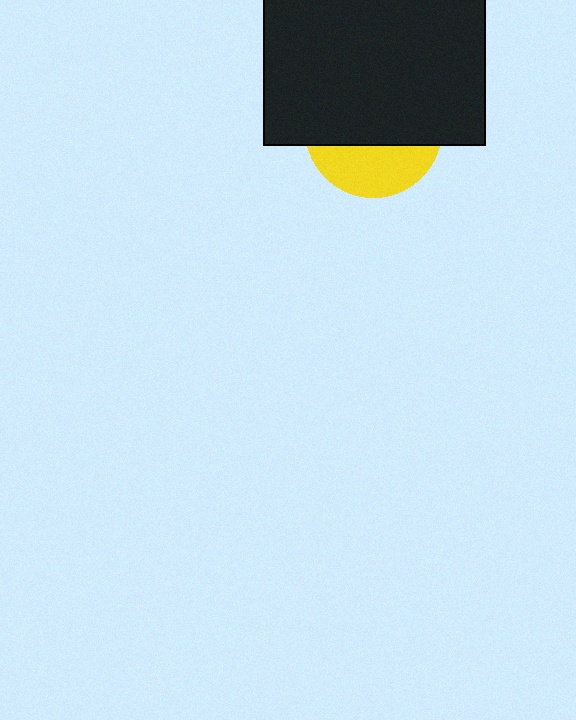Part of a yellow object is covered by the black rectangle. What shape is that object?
It is a circle.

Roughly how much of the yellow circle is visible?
A small part of it is visible (roughly 35%).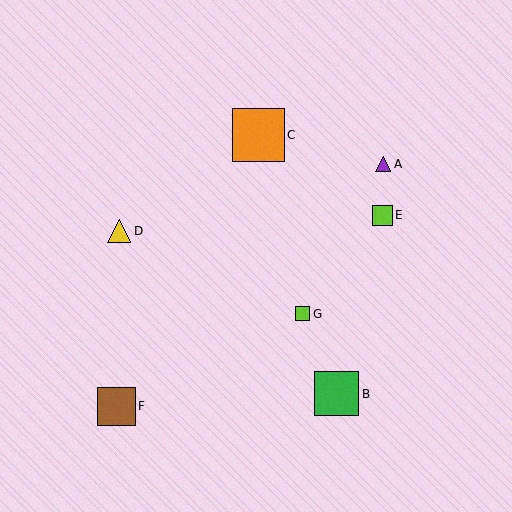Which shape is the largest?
The orange square (labeled C) is the largest.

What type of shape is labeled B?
Shape B is a green square.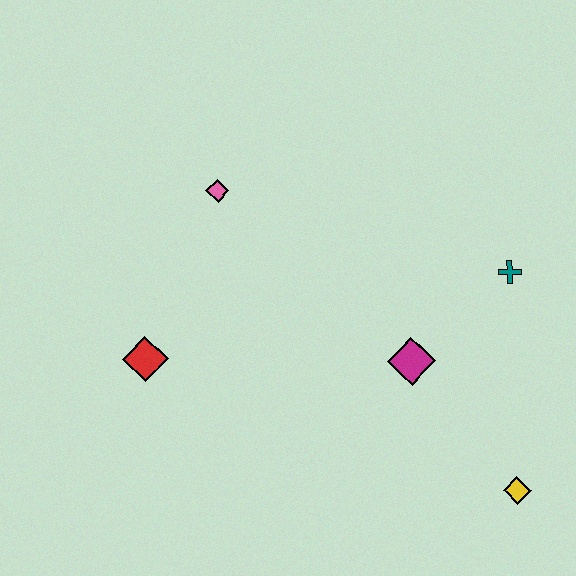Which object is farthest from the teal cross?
The red diamond is farthest from the teal cross.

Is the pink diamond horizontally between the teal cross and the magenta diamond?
No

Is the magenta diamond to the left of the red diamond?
No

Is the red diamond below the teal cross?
Yes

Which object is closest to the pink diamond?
The red diamond is closest to the pink diamond.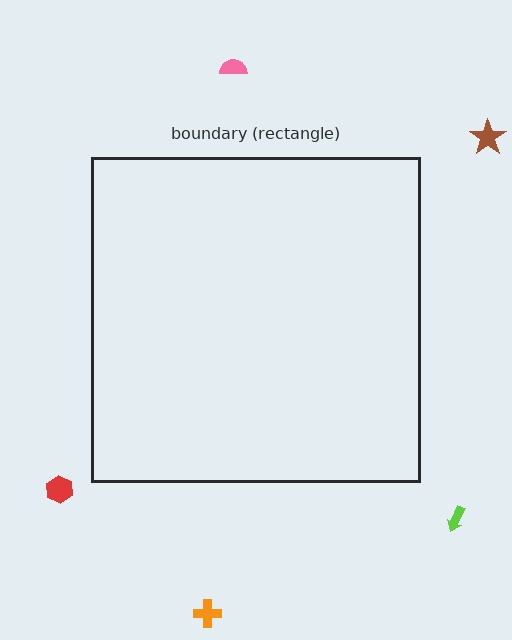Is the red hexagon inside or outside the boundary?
Outside.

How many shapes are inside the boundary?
0 inside, 5 outside.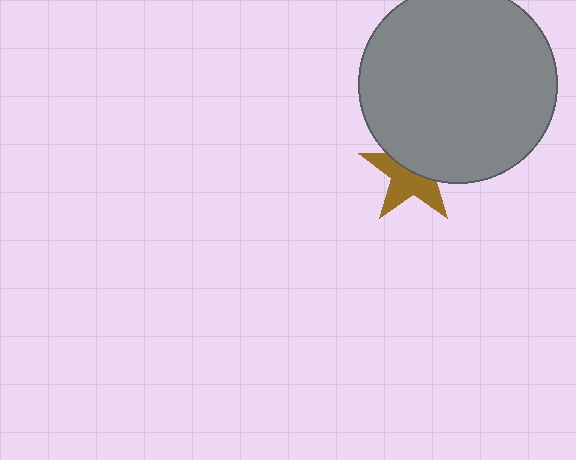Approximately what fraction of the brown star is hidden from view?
Roughly 46% of the brown star is hidden behind the gray circle.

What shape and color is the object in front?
The object in front is a gray circle.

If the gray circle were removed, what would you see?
You would see the complete brown star.